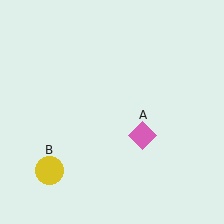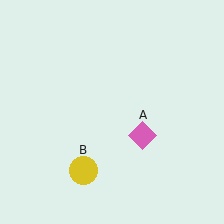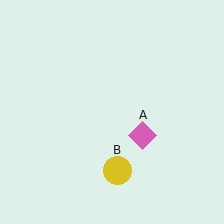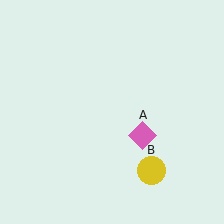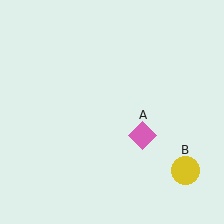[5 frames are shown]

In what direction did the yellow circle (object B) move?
The yellow circle (object B) moved right.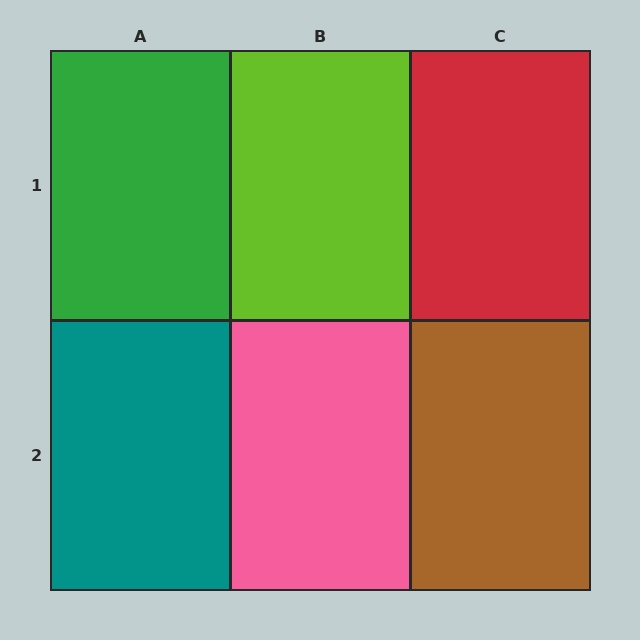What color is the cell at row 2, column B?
Pink.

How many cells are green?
1 cell is green.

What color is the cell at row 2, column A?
Teal.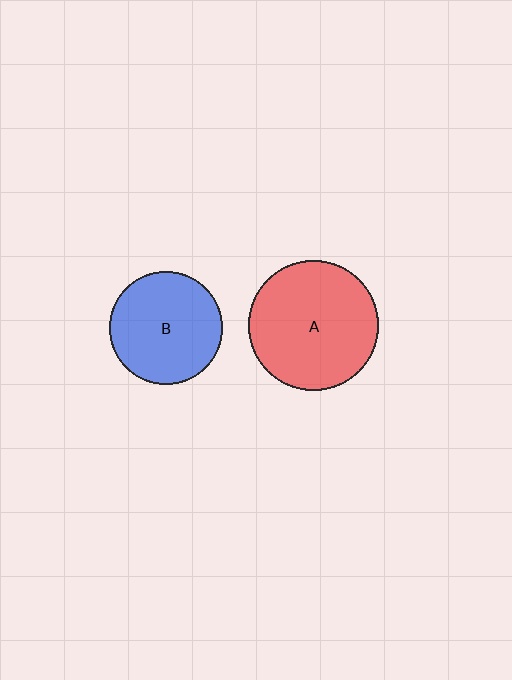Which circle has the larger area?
Circle A (red).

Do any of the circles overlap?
No, none of the circles overlap.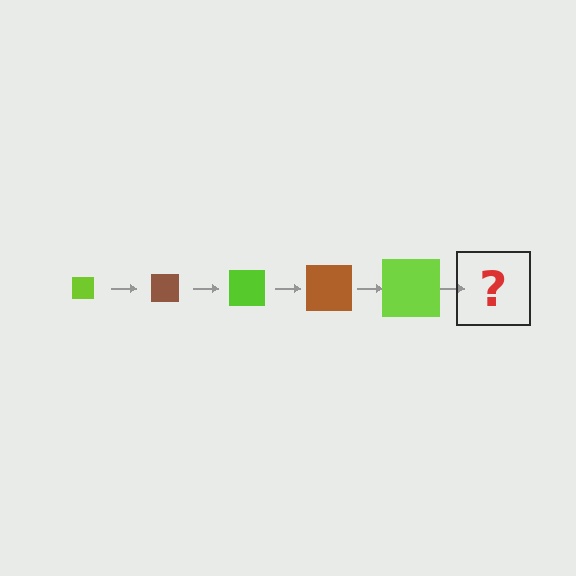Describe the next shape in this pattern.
It should be a brown square, larger than the previous one.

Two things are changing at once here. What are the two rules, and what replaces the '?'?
The two rules are that the square grows larger each step and the color cycles through lime and brown. The '?' should be a brown square, larger than the previous one.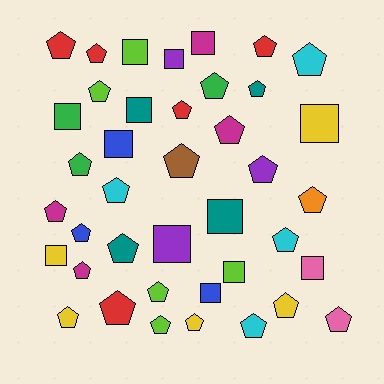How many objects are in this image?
There are 40 objects.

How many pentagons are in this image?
There are 27 pentagons.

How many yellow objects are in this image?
There are 5 yellow objects.